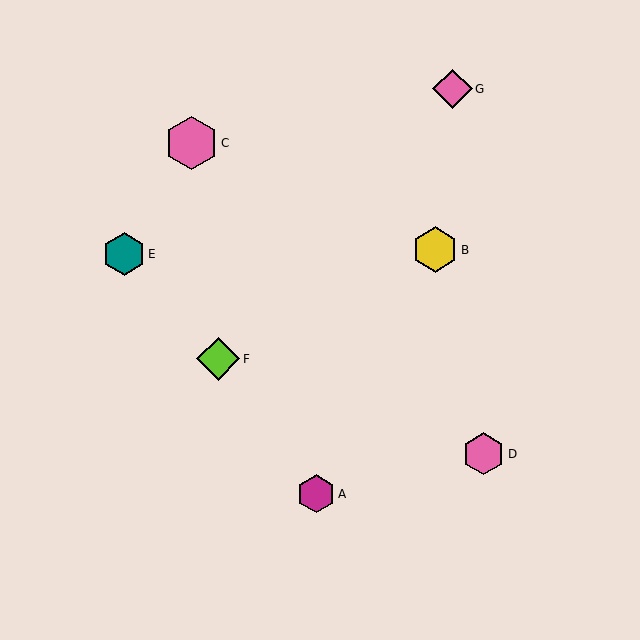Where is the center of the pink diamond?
The center of the pink diamond is at (453, 89).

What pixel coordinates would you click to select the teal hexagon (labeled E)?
Click at (124, 254) to select the teal hexagon E.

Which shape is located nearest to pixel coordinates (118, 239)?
The teal hexagon (labeled E) at (124, 254) is nearest to that location.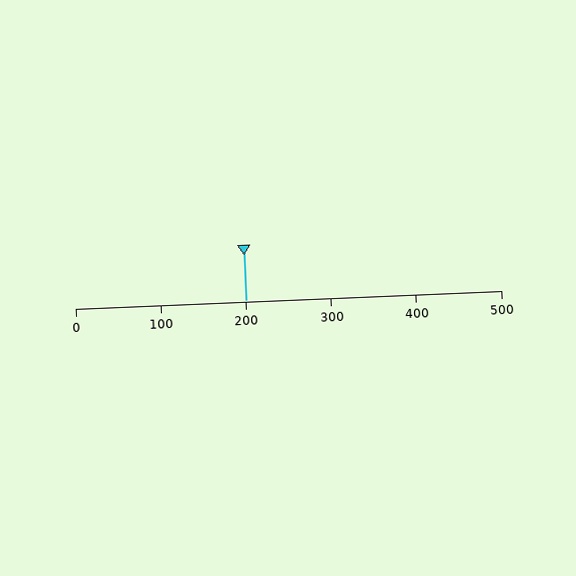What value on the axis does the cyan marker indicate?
The marker indicates approximately 200.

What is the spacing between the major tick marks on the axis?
The major ticks are spaced 100 apart.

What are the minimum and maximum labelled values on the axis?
The axis runs from 0 to 500.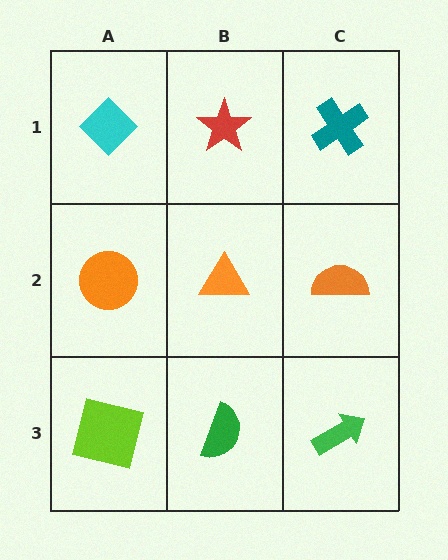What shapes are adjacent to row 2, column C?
A teal cross (row 1, column C), a green arrow (row 3, column C), an orange triangle (row 2, column B).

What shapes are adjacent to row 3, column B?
An orange triangle (row 2, column B), a lime square (row 3, column A), a green arrow (row 3, column C).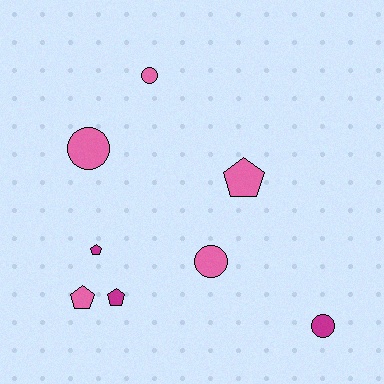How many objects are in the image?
There are 8 objects.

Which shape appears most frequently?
Pentagon, with 4 objects.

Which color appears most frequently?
Pink, with 5 objects.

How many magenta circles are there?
There is 1 magenta circle.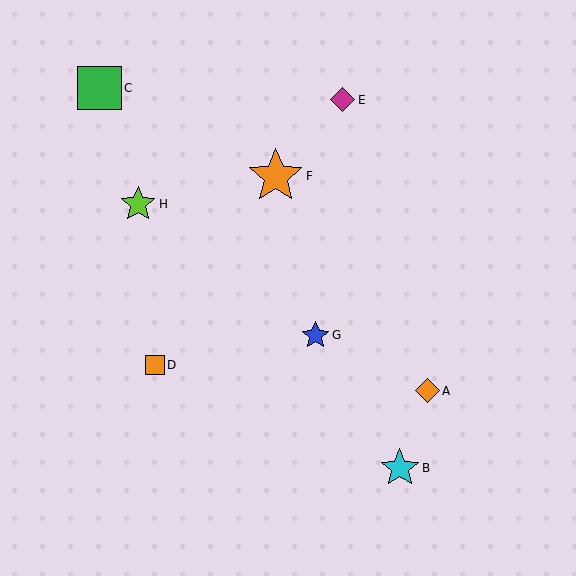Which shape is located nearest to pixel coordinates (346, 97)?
The magenta diamond (labeled E) at (342, 100) is nearest to that location.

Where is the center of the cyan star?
The center of the cyan star is at (400, 468).